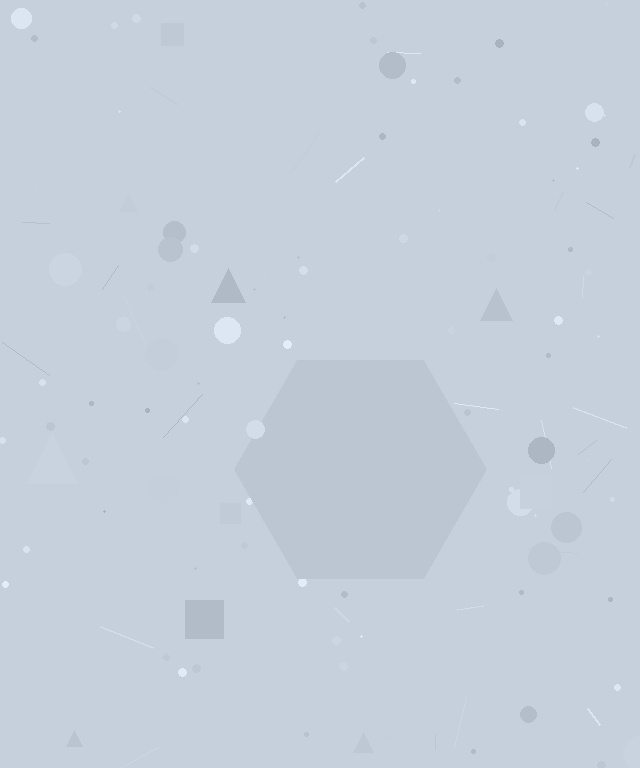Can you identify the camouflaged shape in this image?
The camouflaged shape is a hexagon.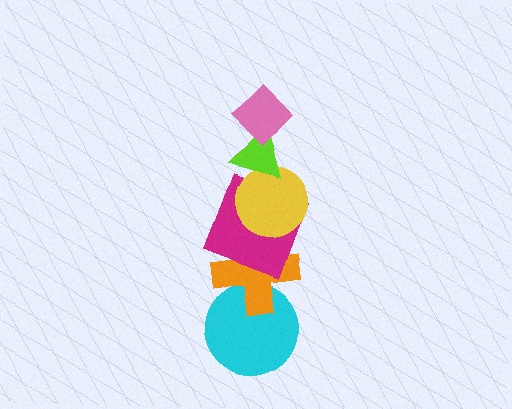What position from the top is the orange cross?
The orange cross is 5th from the top.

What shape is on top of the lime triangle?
The pink diamond is on top of the lime triangle.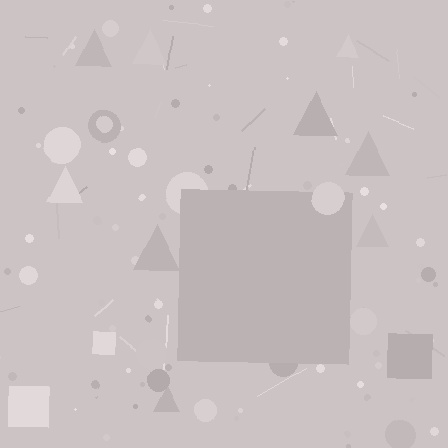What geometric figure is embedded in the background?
A square is embedded in the background.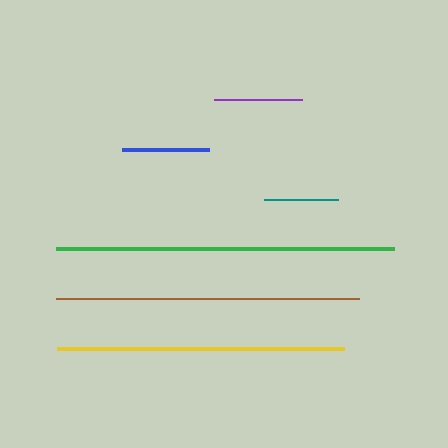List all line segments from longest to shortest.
From longest to shortest: green, brown, yellow, purple, blue, teal.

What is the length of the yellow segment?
The yellow segment is approximately 287 pixels long.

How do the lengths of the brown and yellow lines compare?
The brown and yellow lines are approximately the same length.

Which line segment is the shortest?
The teal line is the shortest at approximately 74 pixels.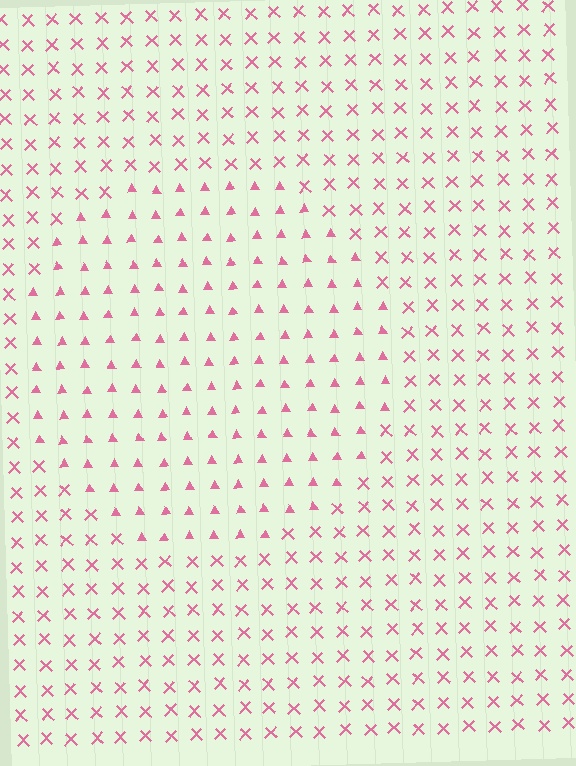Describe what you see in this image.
The image is filled with small pink elements arranged in a uniform grid. A circle-shaped region contains triangles, while the surrounding area contains X marks. The boundary is defined purely by the change in element shape.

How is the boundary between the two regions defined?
The boundary is defined by a change in element shape: triangles inside vs. X marks outside. All elements share the same color and spacing.